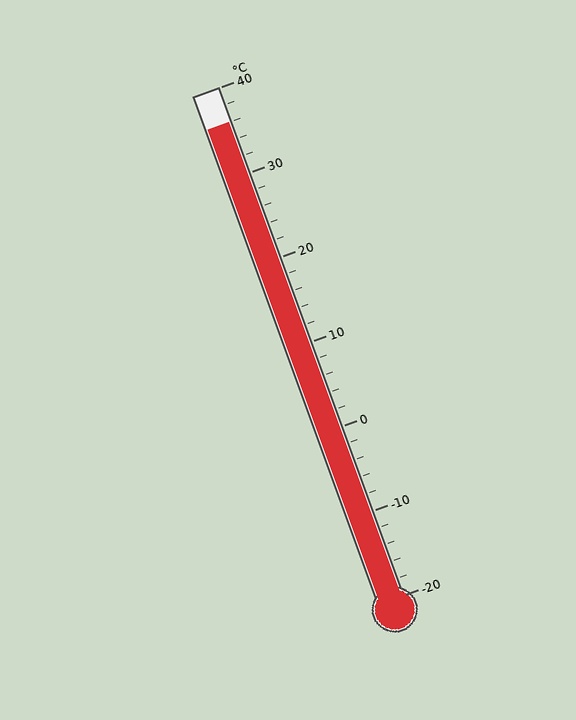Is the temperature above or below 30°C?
The temperature is above 30°C.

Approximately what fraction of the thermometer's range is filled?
The thermometer is filled to approximately 95% of its range.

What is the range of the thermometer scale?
The thermometer scale ranges from -20°C to 40°C.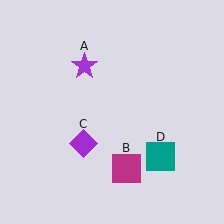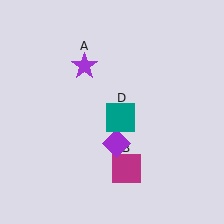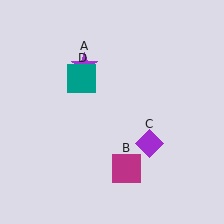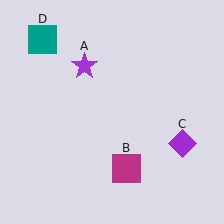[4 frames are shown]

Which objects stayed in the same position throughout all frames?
Purple star (object A) and magenta square (object B) remained stationary.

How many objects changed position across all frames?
2 objects changed position: purple diamond (object C), teal square (object D).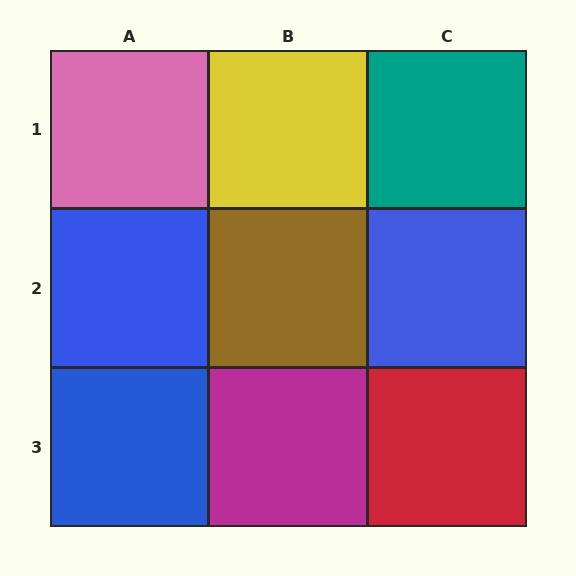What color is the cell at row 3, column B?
Magenta.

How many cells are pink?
1 cell is pink.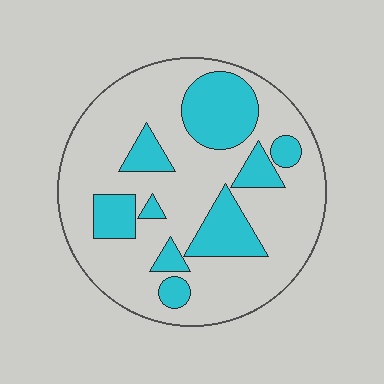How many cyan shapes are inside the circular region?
9.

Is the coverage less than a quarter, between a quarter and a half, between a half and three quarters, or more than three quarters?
Between a quarter and a half.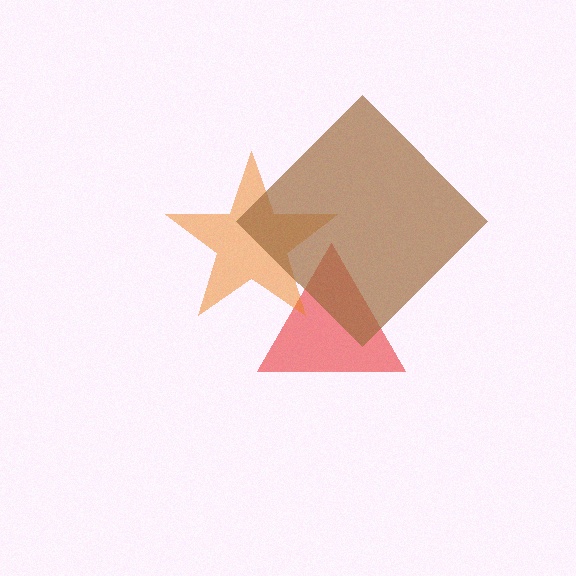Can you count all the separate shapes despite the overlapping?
Yes, there are 3 separate shapes.